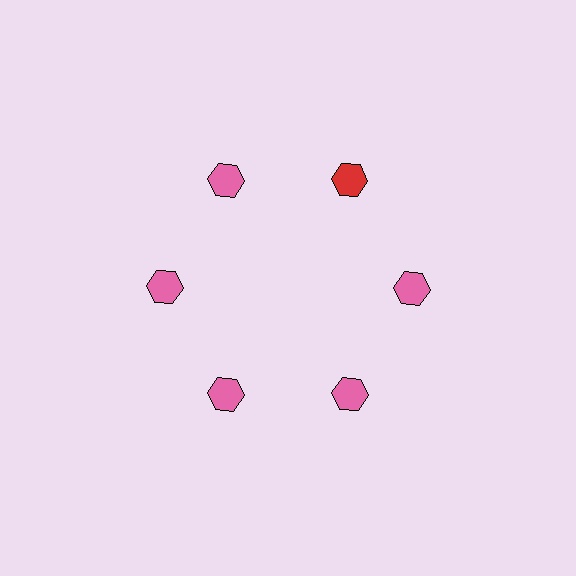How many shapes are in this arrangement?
There are 6 shapes arranged in a ring pattern.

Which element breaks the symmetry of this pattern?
The red hexagon at roughly the 1 o'clock position breaks the symmetry. All other shapes are pink hexagons.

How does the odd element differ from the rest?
It has a different color: red instead of pink.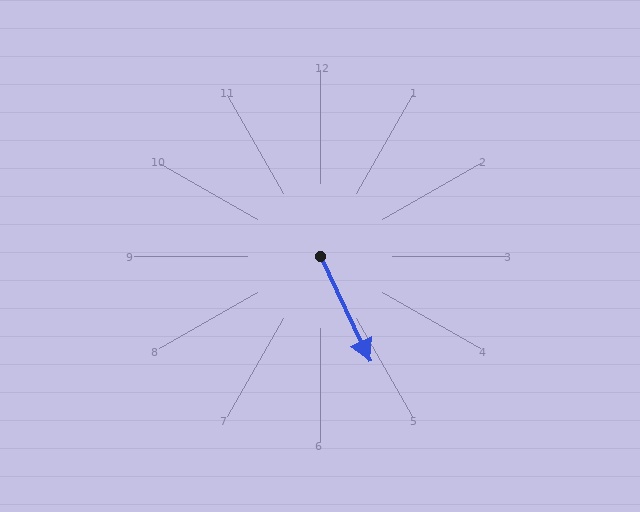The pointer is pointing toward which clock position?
Roughly 5 o'clock.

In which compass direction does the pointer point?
Southeast.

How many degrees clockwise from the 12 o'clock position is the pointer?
Approximately 155 degrees.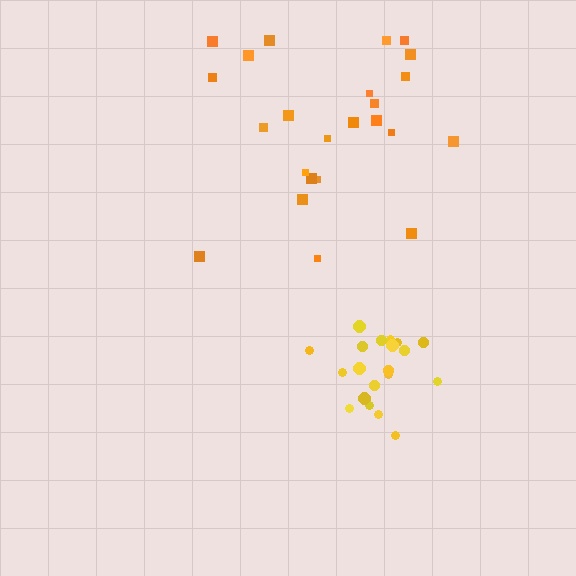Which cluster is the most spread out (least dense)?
Orange.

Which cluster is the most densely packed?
Yellow.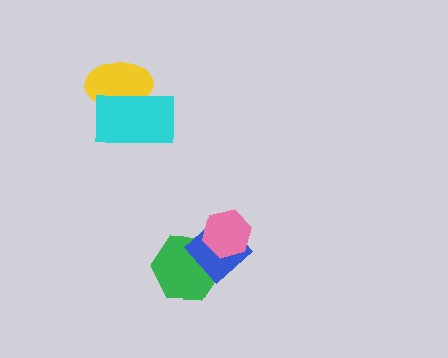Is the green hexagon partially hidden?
Yes, it is partially covered by another shape.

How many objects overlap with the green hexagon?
2 objects overlap with the green hexagon.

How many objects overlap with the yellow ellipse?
1 object overlaps with the yellow ellipse.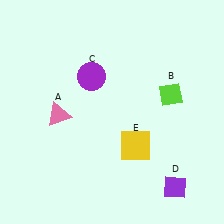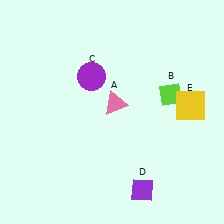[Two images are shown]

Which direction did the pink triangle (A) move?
The pink triangle (A) moved right.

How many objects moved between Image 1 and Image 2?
3 objects moved between the two images.